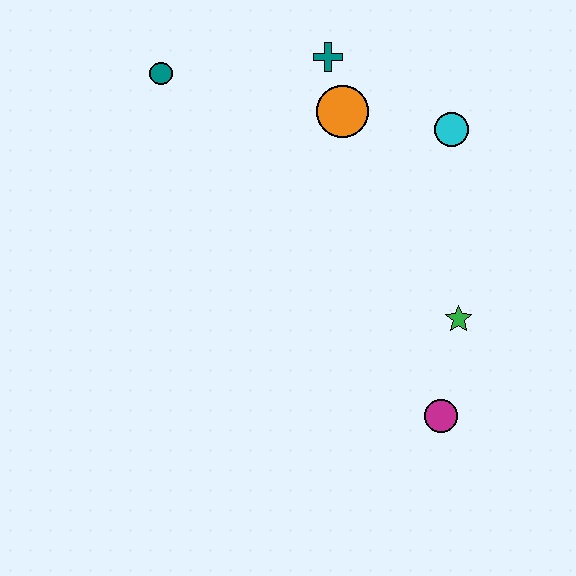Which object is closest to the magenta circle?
The green star is closest to the magenta circle.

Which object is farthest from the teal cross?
The magenta circle is farthest from the teal cross.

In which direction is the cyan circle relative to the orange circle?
The cyan circle is to the right of the orange circle.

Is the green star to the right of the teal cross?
Yes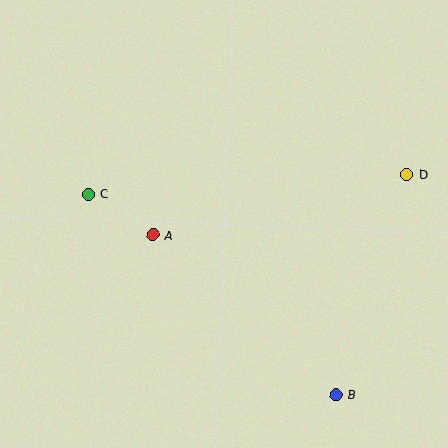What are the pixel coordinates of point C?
Point C is at (89, 194).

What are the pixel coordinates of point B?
Point B is at (336, 395).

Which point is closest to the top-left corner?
Point C is closest to the top-left corner.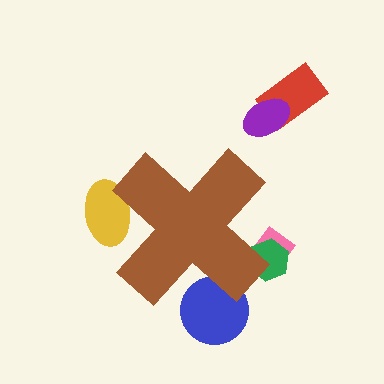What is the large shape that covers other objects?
A brown cross.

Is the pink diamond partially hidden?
Yes, the pink diamond is partially hidden behind the brown cross.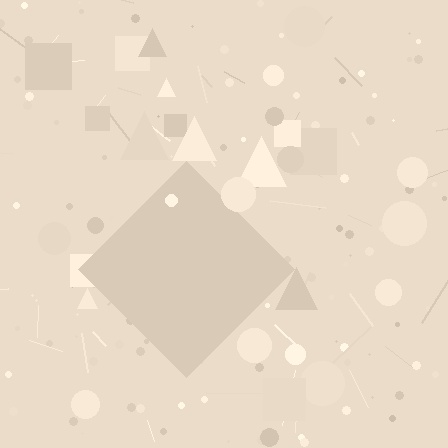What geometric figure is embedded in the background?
A diamond is embedded in the background.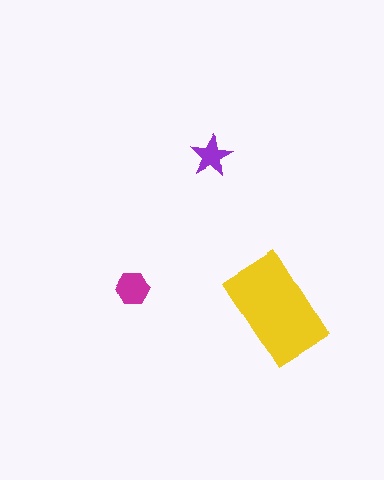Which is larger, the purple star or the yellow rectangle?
The yellow rectangle.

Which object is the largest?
The yellow rectangle.